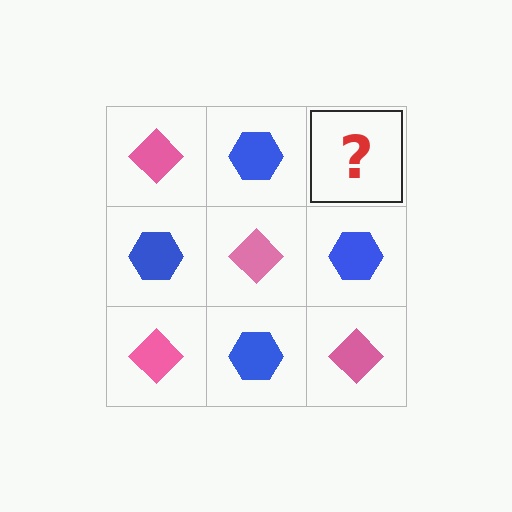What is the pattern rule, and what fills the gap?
The rule is that it alternates pink diamond and blue hexagon in a checkerboard pattern. The gap should be filled with a pink diamond.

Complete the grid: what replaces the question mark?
The question mark should be replaced with a pink diamond.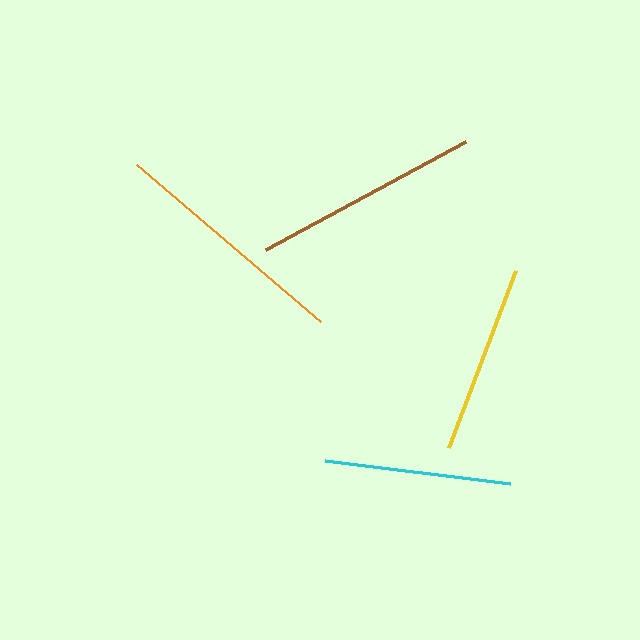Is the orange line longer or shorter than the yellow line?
The orange line is longer than the yellow line.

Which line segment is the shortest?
The cyan line is the shortest at approximately 187 pixels.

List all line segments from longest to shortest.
From longest to shortest: orange, brown, yellow, cyan.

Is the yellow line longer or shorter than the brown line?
The brown line is longer than the yellow line.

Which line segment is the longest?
The orange line is the longest at approximately 242 pixels.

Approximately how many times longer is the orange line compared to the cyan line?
The orange line is approximately 1.3 times the length of the cyan line.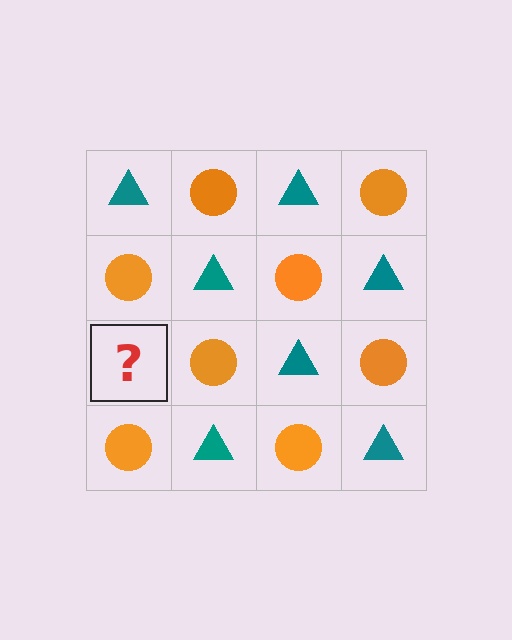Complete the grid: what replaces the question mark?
The question mark should be replaced with a teal triangle.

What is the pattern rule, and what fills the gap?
The rule is that it alternates teal triangle and orange circle in a checkerboard pattern. The gap should be filled with a teal triangle.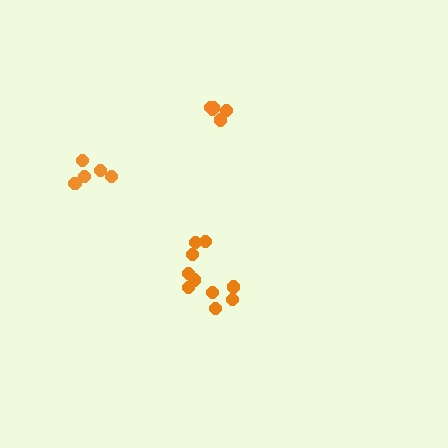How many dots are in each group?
Group 1: 10 dots, Group 2: 5 dots, Group 3: 5 dots (20 total).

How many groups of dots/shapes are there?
There are 3 groups.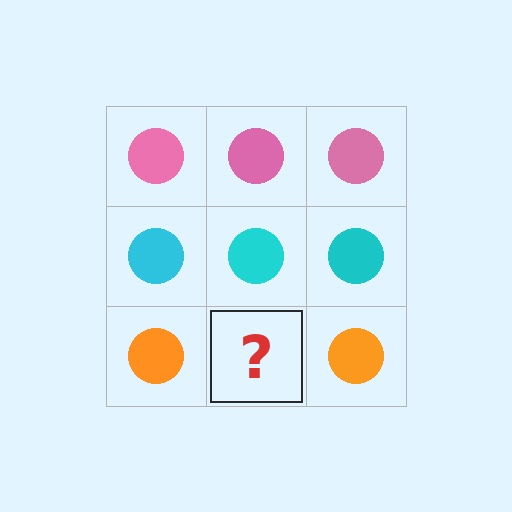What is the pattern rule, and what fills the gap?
The rule is that each row has a consistent color. The gap should be filled with an orange circle.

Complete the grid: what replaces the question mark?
The question mark should be replaced with an orange circle.